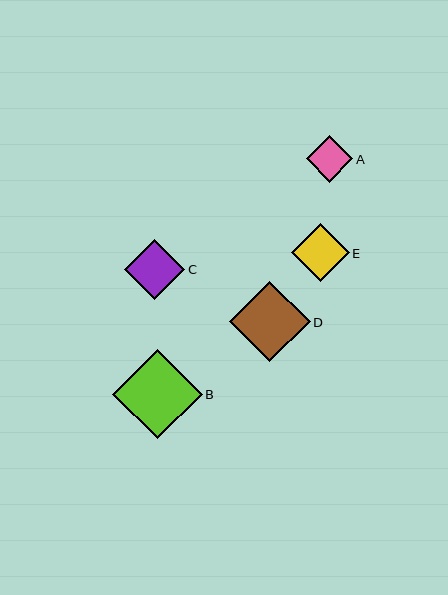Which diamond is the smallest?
Diamond A is the smallest with a size of approximately 47 pixels.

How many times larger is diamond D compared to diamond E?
Diamond D is approximately 1.4 times the size of diamond E.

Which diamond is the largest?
Diamond B is the largest with a size of approximately 89 pixels.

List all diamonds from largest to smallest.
From largest to smallest: B, D, C, E, A.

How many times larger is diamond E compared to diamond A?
Diamond E is approximately 1.3 times the size of diamond A.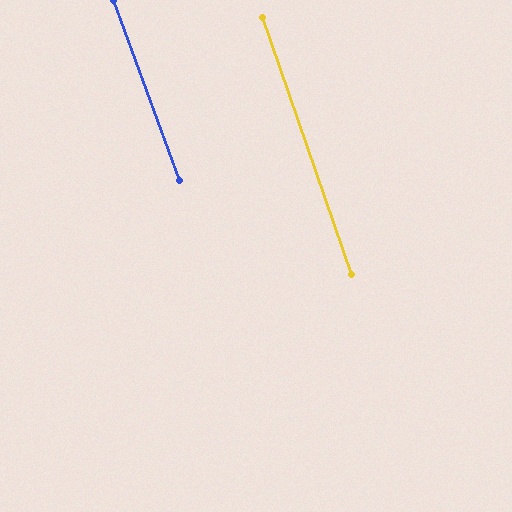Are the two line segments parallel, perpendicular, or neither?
Parallel — their directions differ by only 0.9°.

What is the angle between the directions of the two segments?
Approximately 1 degree.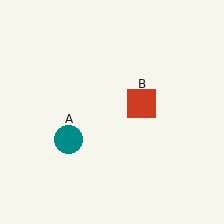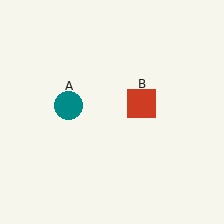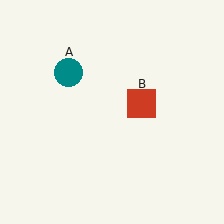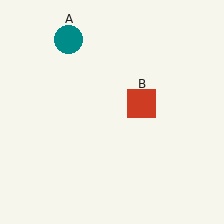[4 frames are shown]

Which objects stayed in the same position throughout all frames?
Red square (object B) remained stationary.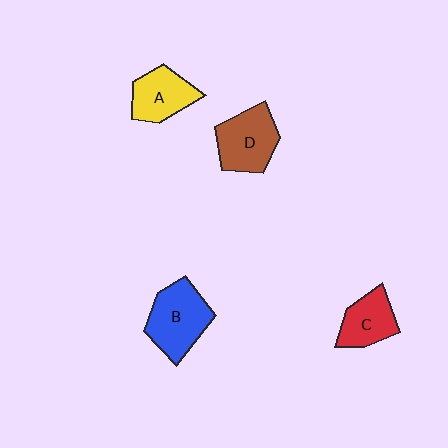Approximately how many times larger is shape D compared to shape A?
Approximately 1.2 times.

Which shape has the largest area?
Shape B (blue).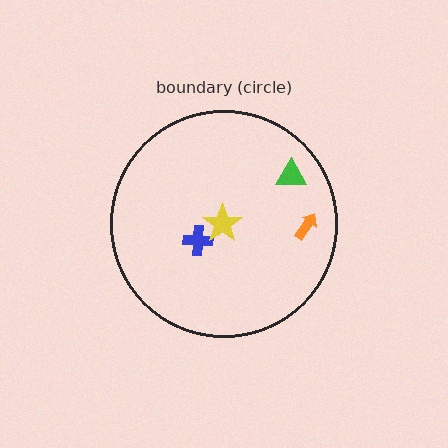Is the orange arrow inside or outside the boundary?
Inside.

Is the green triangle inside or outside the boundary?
Inside.